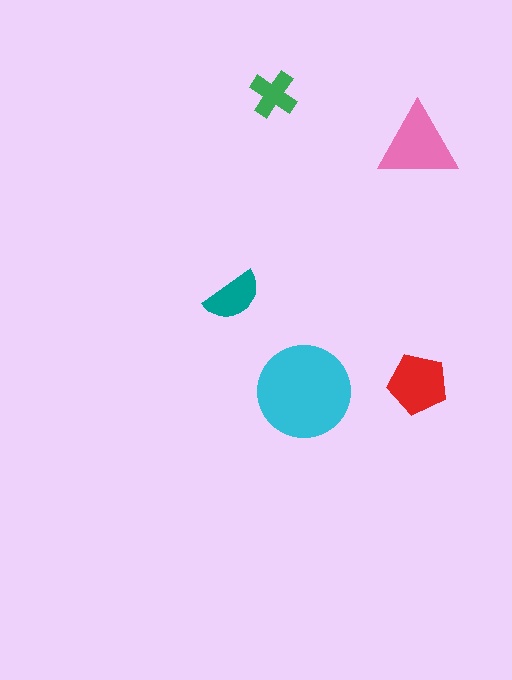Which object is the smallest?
The green cross.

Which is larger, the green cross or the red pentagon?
The red pentagon.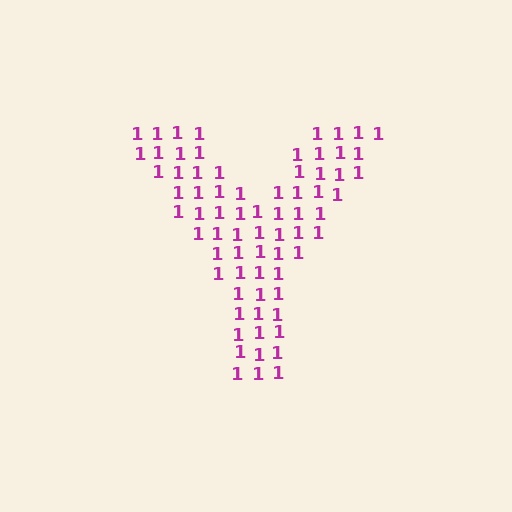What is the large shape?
The large shape is the letter Y.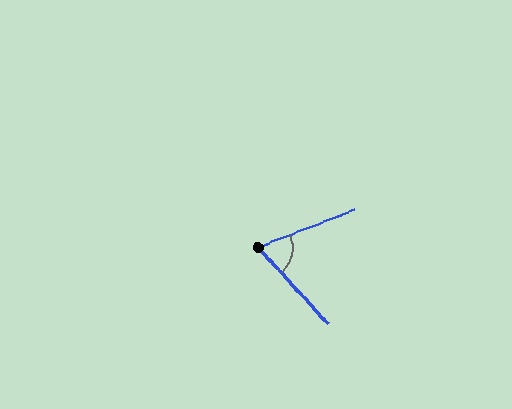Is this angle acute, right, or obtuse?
It is acute.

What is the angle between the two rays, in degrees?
Approximately 69 degrees.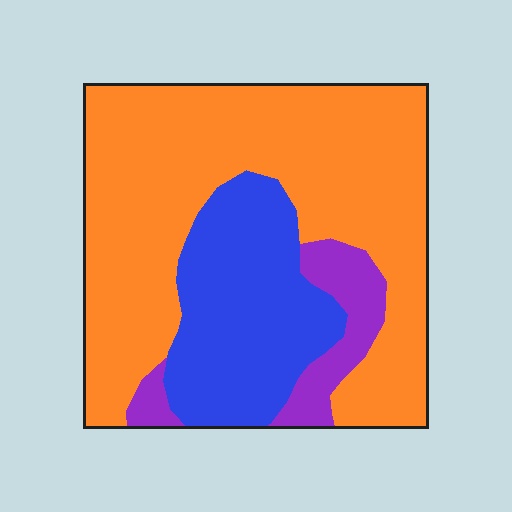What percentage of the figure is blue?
Blue covers around 25% of the figure.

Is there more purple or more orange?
Orange.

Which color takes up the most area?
Orange, at roughly 65%.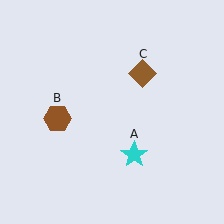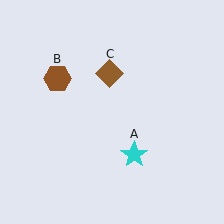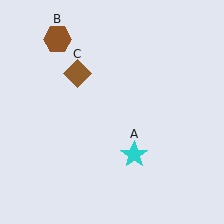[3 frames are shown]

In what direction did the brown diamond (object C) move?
The brown diamond (object C) moved left.